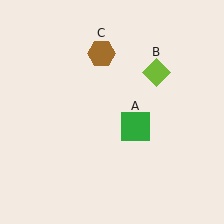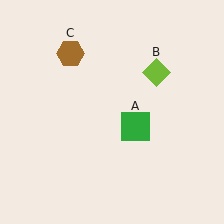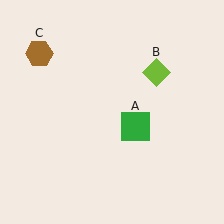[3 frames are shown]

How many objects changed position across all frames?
1 object changed position: brown hexagon (object C).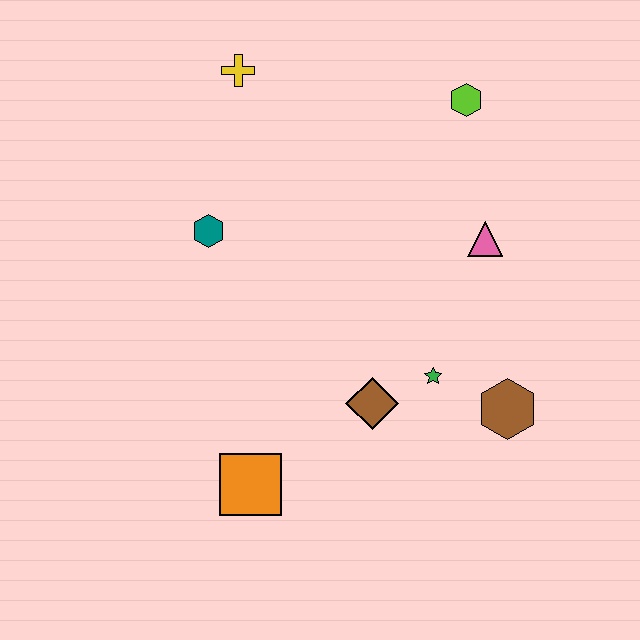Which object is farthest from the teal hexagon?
The brown hexagon is farthest from the teal hexagon.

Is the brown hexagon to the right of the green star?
Yes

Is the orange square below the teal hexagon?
Yes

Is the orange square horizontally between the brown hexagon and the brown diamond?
No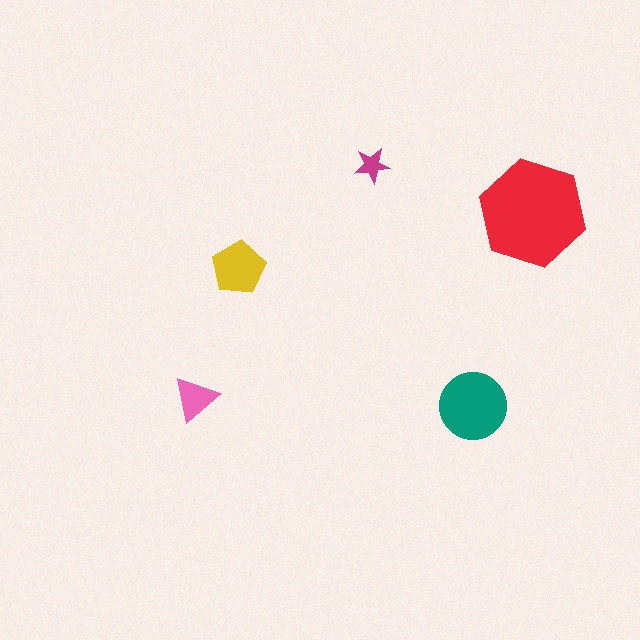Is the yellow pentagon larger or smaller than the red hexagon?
Smaller.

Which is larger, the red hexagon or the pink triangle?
The red hexagon.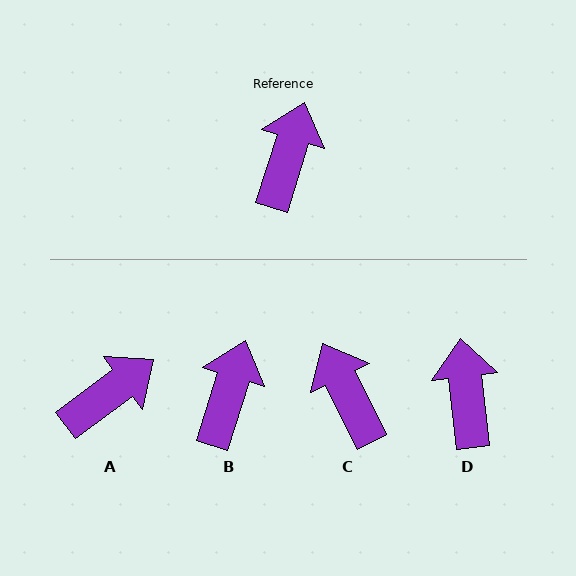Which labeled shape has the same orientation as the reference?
B.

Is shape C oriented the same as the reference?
No, it is off by about 44 degrees.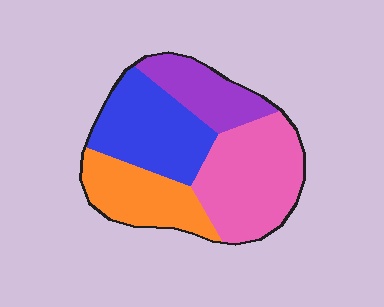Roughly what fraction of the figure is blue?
Blue takes up about one quarter (1/4) of the figure.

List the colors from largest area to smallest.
From largest to smallest: pink, blue, orange, purple.